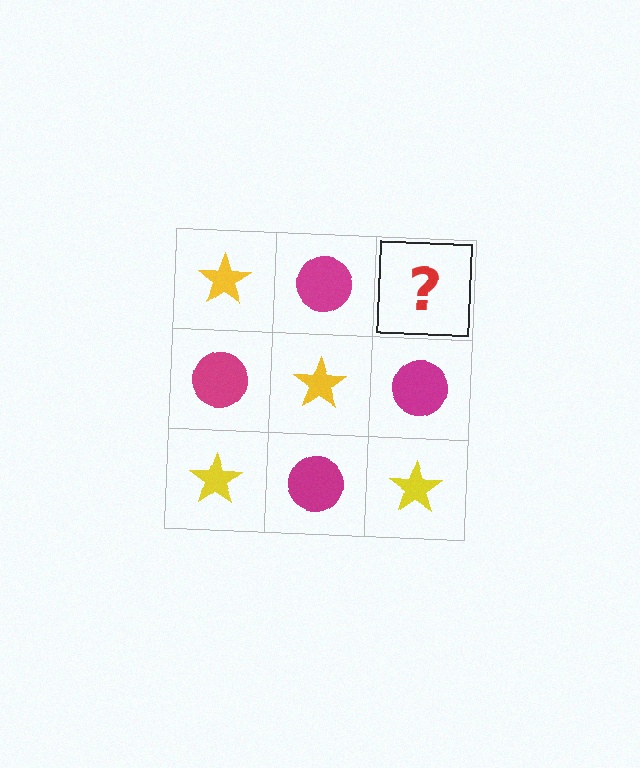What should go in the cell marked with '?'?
The missing cell should contain a yellow star.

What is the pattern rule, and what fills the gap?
The rule is that it alternates yellow star and magenta circle in a checkerboard pattern. The gap should be filled with a yellow star.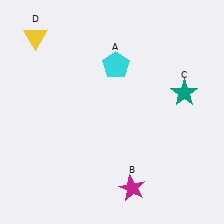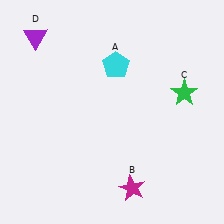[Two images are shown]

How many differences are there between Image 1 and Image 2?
There are 2 differences between the two images.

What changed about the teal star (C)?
In Image 1, C is teal. In Image 2, it changed to green.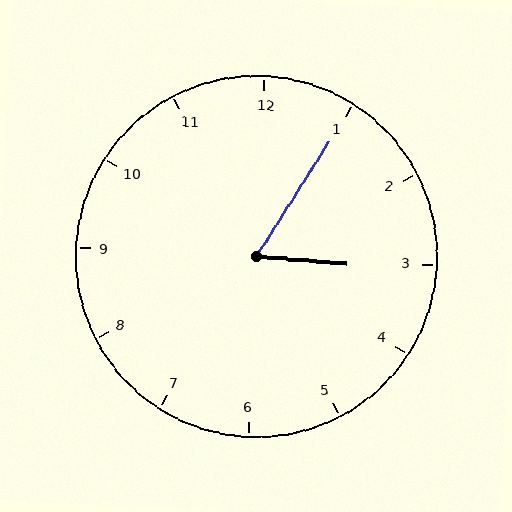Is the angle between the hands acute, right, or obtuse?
It is acute.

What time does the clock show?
3:05.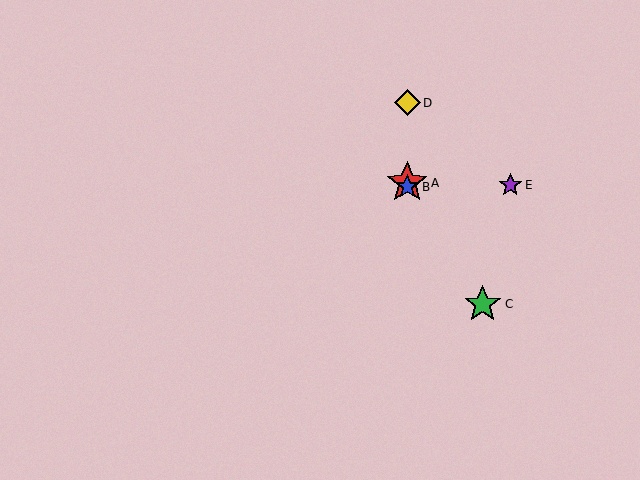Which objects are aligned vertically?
Objects A, B, D are aligned vertically.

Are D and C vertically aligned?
No, D is at x≈407 and C is at x≈483.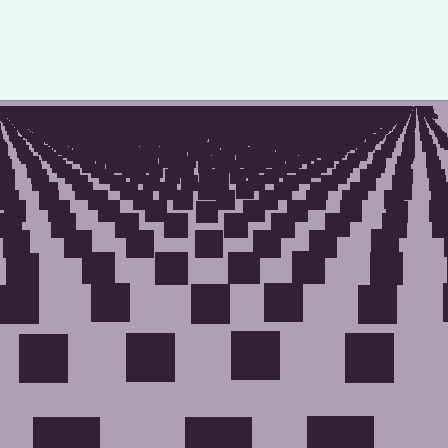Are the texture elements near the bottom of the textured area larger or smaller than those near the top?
Larger. Near the bottom, elements are closer to the viewer and appear at a bigger on-screen size.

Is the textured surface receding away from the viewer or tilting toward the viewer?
The surface is receding away from the viewer. Texture elements get smaller and denser toward the top.